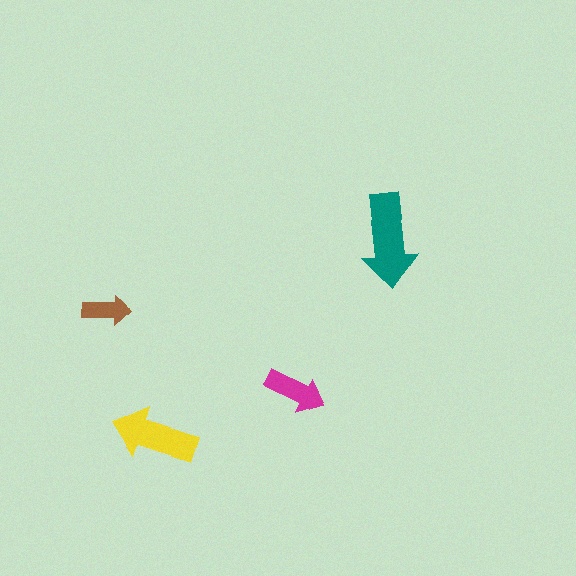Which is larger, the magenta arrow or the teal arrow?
The teal one.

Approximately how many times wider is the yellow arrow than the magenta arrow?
About 1.5 times wider.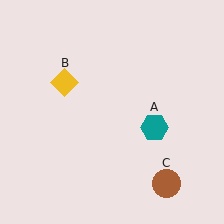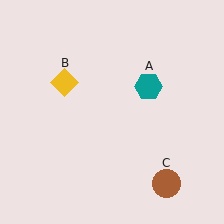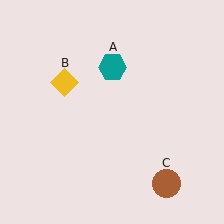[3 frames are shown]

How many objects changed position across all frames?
1 object changed position: teal hexagon (object A).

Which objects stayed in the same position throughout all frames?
Yellow diamond (object B) and brown circle (object C) remained stationary.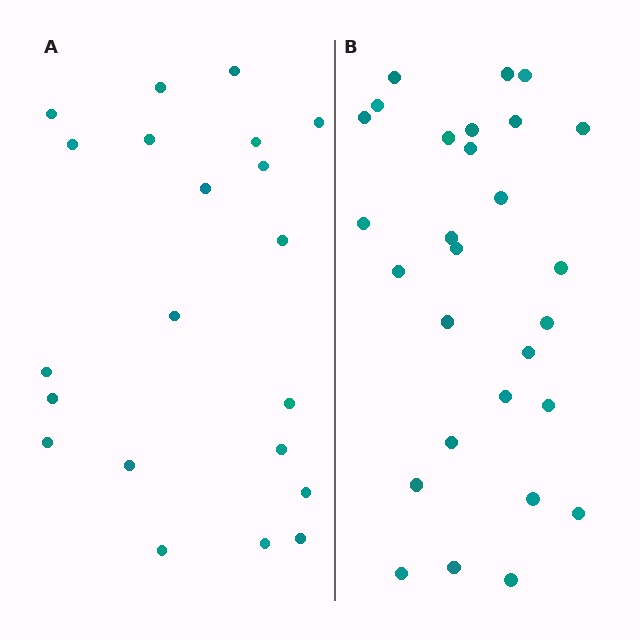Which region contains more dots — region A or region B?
Region B (the right region) has more dots.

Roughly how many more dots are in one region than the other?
Region B has roughly 8 or so more dots than region A.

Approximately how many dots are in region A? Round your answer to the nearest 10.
About 20 dots. (The exact count is 21, which rounds to 20.)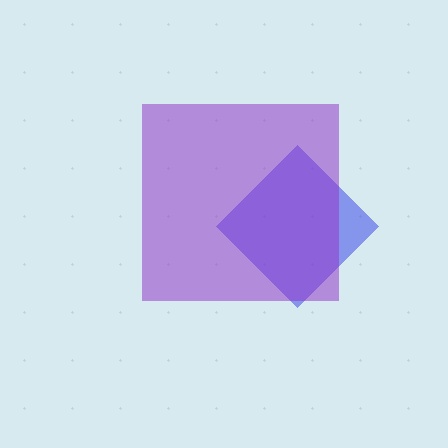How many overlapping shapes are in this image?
There are 2 overlapping shapes in the image.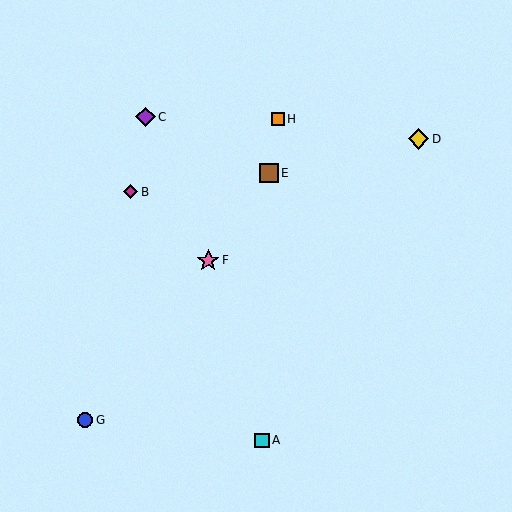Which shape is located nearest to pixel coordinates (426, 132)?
The yellow diamond (labeled D) at (419, 139) is nearest to that location.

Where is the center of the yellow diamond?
The center of the yellow diamond is at (419, 139).